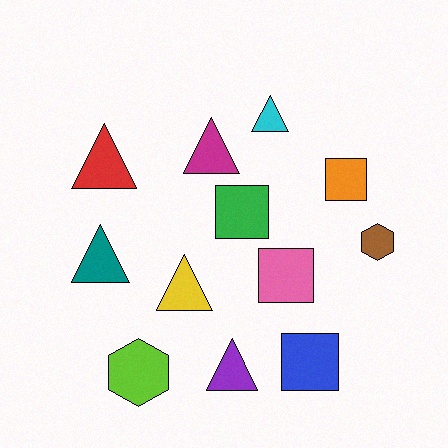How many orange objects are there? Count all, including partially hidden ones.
There is 1 orange object.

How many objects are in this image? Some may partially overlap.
There are 12 objects.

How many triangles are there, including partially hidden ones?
There are 6 triangles.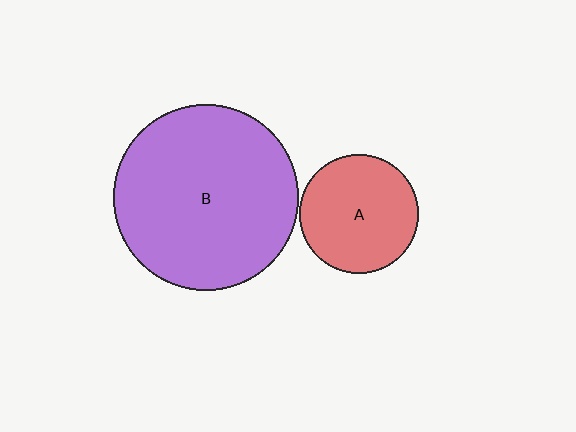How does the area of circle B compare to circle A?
Approximately 2.4 times.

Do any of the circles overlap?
No, none of the circles overlap.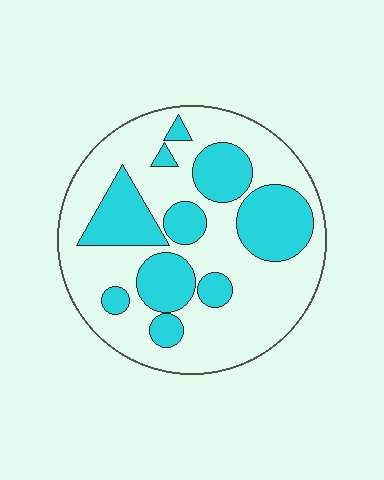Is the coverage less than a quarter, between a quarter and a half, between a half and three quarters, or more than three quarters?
Between a quarter and a half.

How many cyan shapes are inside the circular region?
10.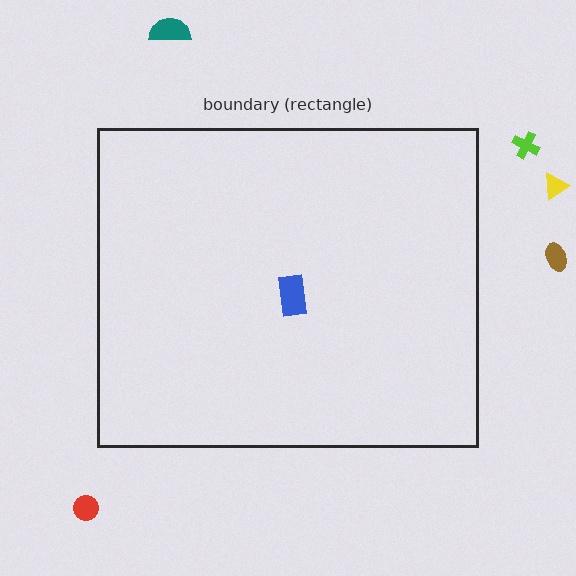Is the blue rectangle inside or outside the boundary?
Inside.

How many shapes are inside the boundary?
1 inside, 5 outside.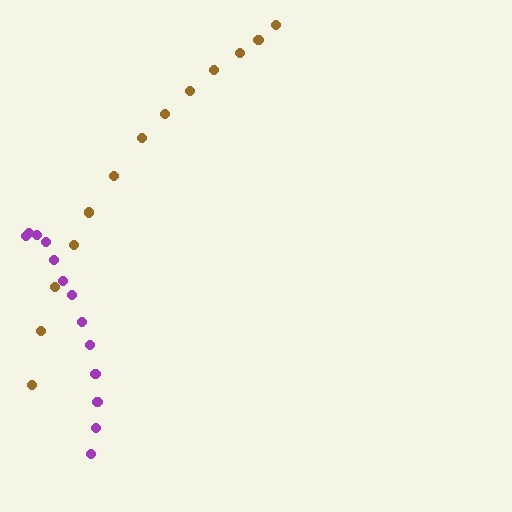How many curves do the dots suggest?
There are 2 distinct paths.